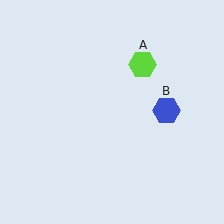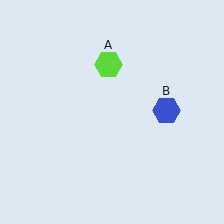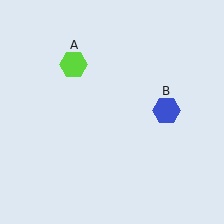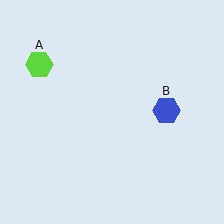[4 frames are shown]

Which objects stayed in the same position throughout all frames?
Blue hexagon (object B) remained stationary.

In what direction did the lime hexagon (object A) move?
The lime hexagon (object A) moved left.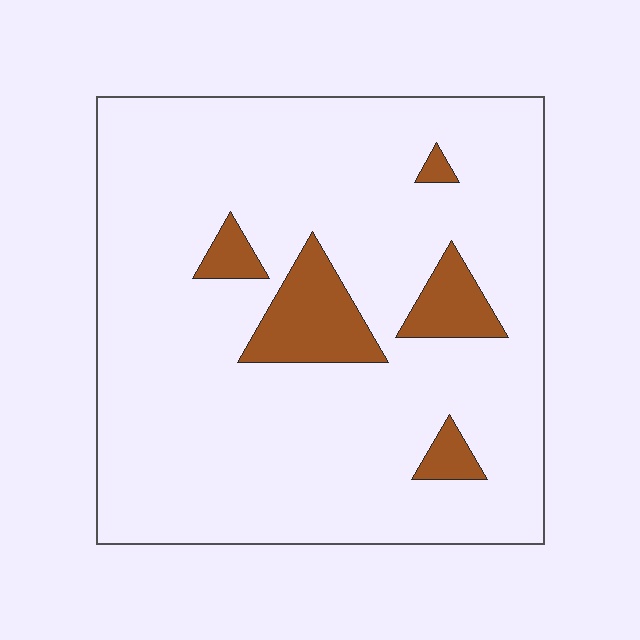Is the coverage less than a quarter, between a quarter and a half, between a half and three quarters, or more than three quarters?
Less than a quarter.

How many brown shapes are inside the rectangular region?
5.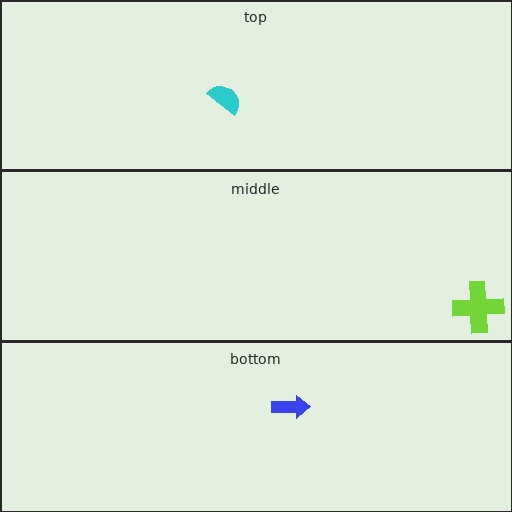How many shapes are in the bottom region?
1.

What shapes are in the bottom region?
The blue arrow.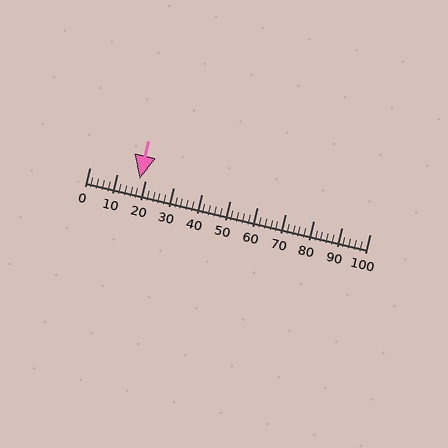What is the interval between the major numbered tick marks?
The major tick marks are spaced 10 units apart.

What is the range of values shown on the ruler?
The ruler shows values from 0 to 100.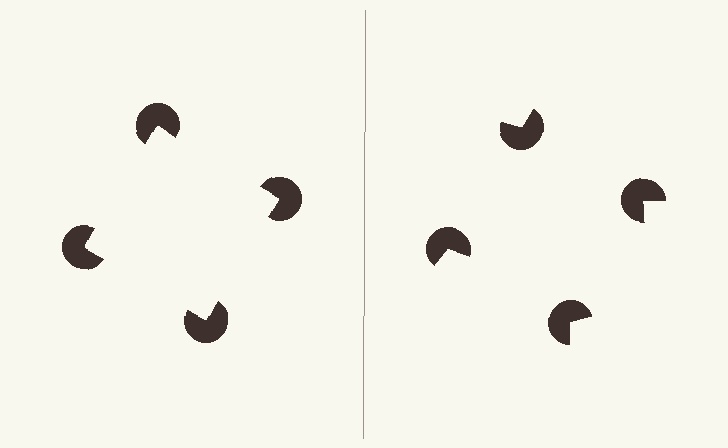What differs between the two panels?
The pac-man discs are positioned identically on both sides; only the wedge orientations differ. On the left they align to a square; on the right they are misaligned.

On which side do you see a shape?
An illusory square appears on the left side. On the right side the wedge cuts are rotated, so no coherent shape forms.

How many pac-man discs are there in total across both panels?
8 — 4 on each side.